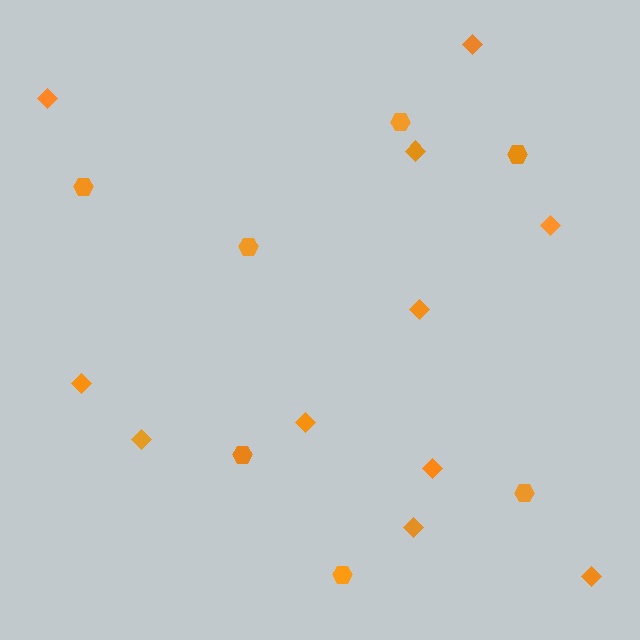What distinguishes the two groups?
There are 2 groups: one group of hexagons (7) and one group of diamonds (11).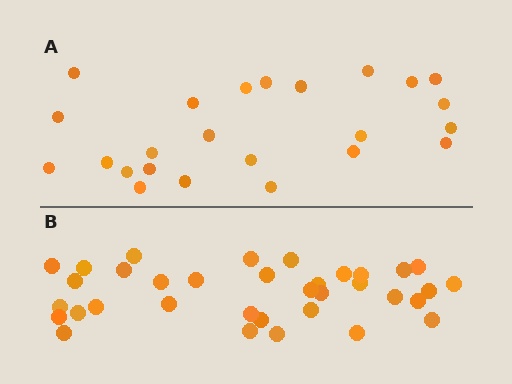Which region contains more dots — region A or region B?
Region B (the bottom region) has more dots.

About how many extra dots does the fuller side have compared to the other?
Region B has roughly 12 or so more dots than region A.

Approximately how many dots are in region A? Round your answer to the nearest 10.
About 20 dots. (The exact count is 24, which rounds to 20.)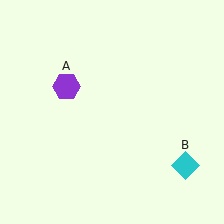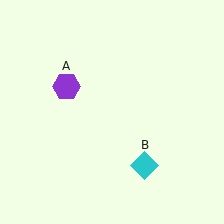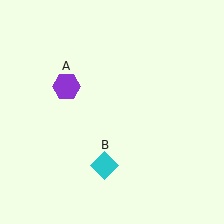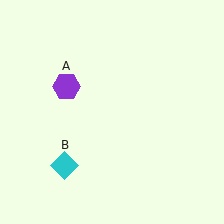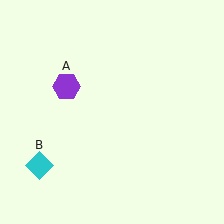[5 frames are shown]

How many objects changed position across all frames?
1 object changed position: cyan diamond (object B).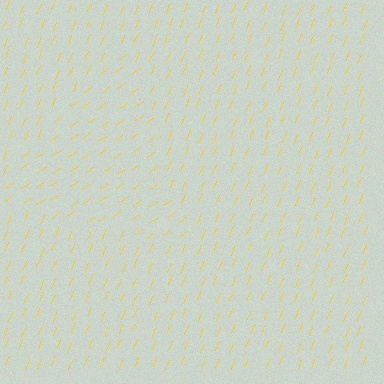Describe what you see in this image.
The image is filled with small yellow line segments. A triangle region in the image has lines oriented differently from the surrounding lines, creating a visible texture boundary.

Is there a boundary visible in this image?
Yes, there is a texture boundary formed by a change in line orientation.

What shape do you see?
I see a triangle.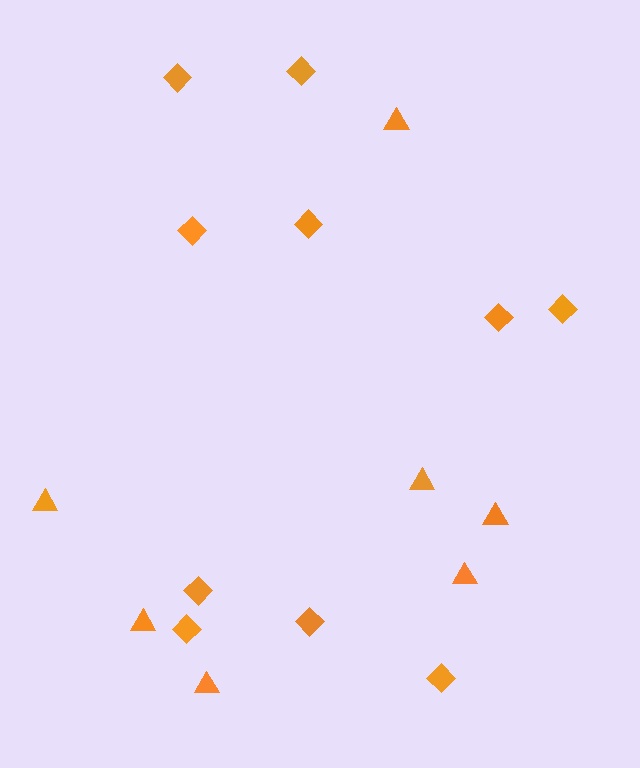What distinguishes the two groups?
There are 2 groups: one group of triangles (7) and one group of diamonds (10).